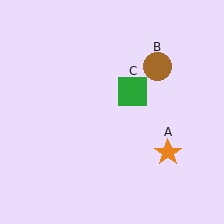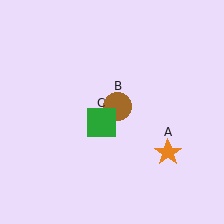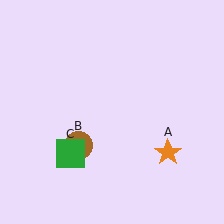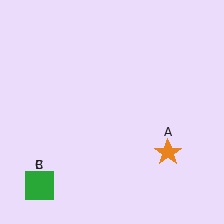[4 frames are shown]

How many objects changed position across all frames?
2 objects changed position: brown circle (object B), green square (object C).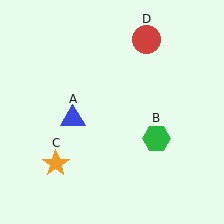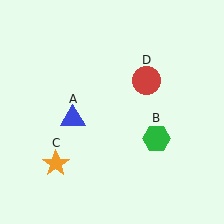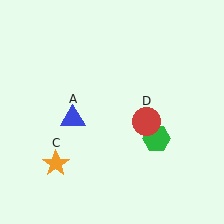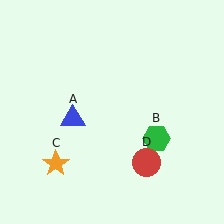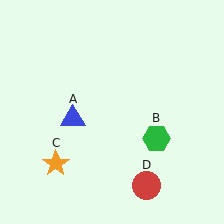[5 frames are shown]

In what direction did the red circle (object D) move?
The red circle (object D) moved down.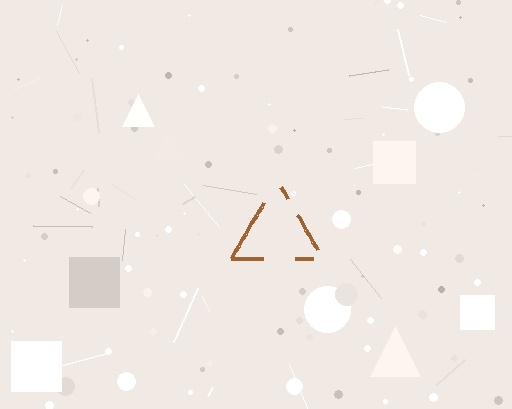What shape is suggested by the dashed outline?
The dashed outline suggests a triangle.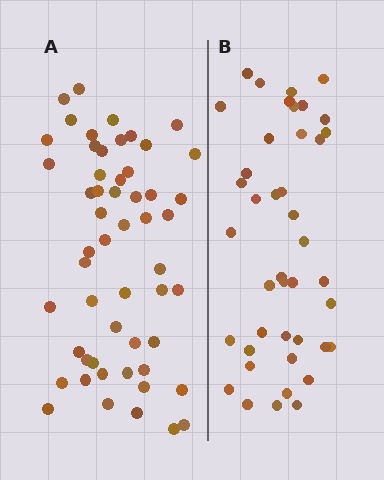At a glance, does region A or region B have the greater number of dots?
Region A (the left region) has more dots.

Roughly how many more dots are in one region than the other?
Region A has roughly 12 or so more dots than region B.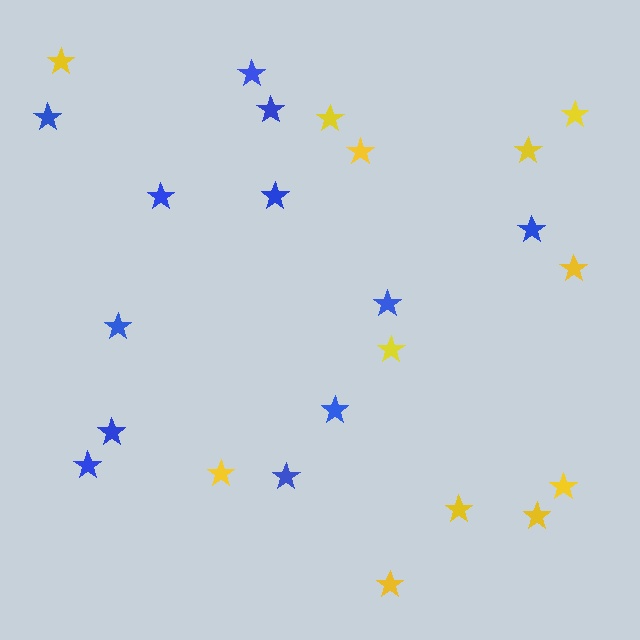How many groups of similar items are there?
There are 2 groups: one group of yellow stars (12) and one group of blue stars (12).